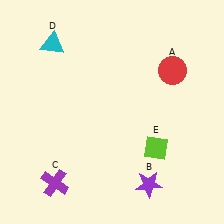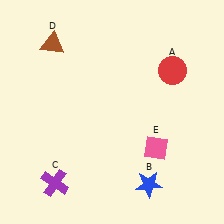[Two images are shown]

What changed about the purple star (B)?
In Image 1, B is purple. In Image 2, it changed to blue.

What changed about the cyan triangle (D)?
In Image 1, D is cyan. In Image 2, it changed to brown.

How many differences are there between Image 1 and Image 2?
There are 3 differences between the two images.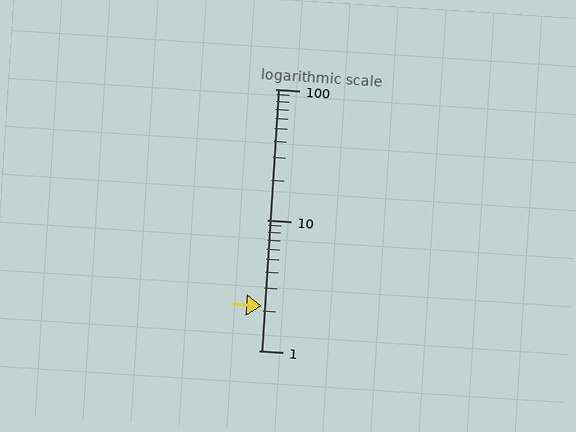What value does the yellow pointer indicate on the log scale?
The pointer indicates approximately 2.2.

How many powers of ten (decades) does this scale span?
The scale spans 2 decades, from 1 to 100.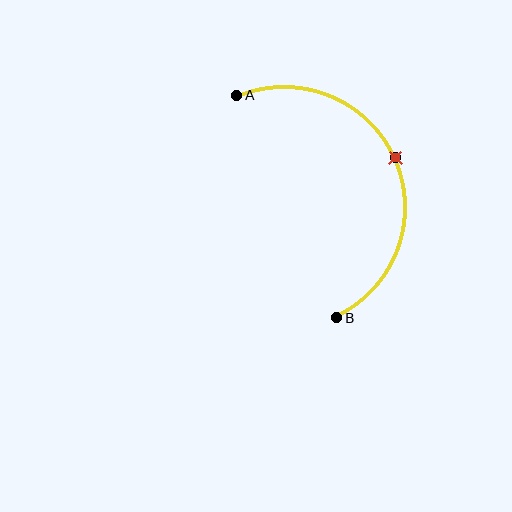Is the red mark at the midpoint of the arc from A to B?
Yes. The red mark lies on the arc at equal arc-length from both A and B — it is the arc midpoint.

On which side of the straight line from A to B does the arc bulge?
The arc bulges to the right of the straight line connecting A and B.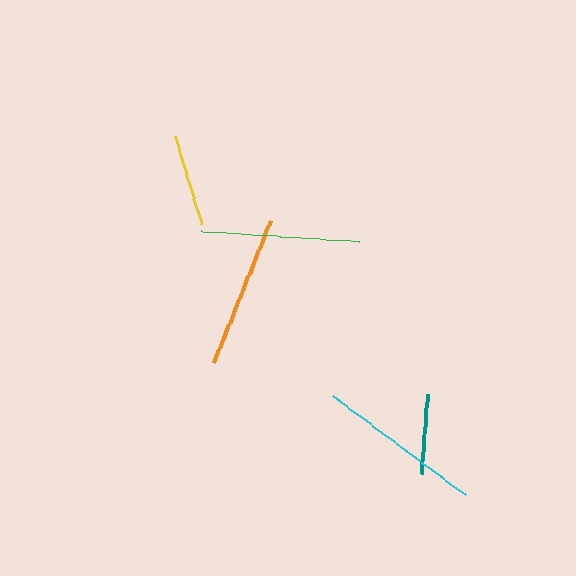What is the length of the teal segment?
The teal segment is approximately 80 pixels long.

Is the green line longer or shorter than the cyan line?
The cyan line is longer than the green line.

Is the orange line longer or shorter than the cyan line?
The cyan line is longer than the orange line.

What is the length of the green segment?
The green segment is approximately 158 pixels long.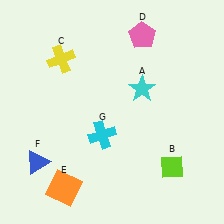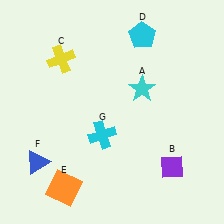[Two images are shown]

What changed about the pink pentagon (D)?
In Image 1, D is pink. In Image 2, it changed to cyan.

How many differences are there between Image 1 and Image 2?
There are 2 differences between the two images.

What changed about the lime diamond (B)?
In Image 1, B is lime. In Image 2, it changed to purple.